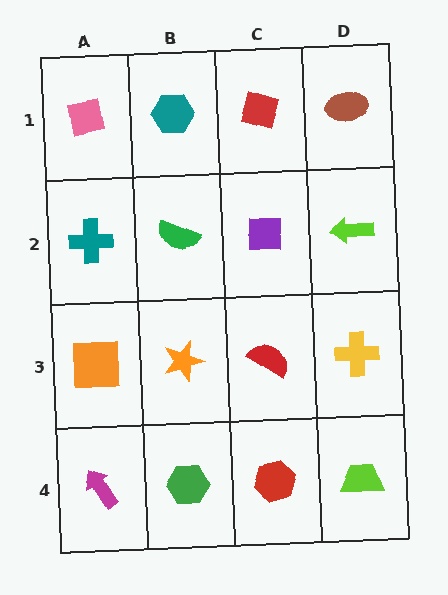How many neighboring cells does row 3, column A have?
3.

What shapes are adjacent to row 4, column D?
A yellow cross (row 3, column D), a red hexagon (row 4, column C).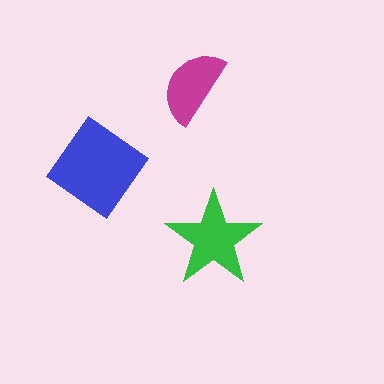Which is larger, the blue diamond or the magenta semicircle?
The blue diamond.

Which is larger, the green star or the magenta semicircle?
The green star.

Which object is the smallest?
The magenta semicircle.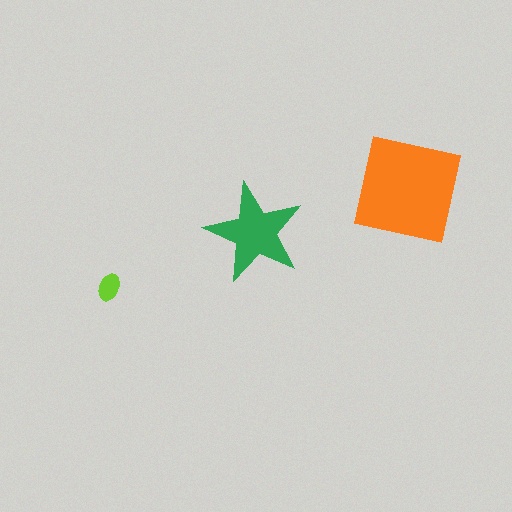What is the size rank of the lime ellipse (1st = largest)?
3rd.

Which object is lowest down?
The lime ellipse is bottommost.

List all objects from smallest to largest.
The lime ellipse, the green star, the orange square.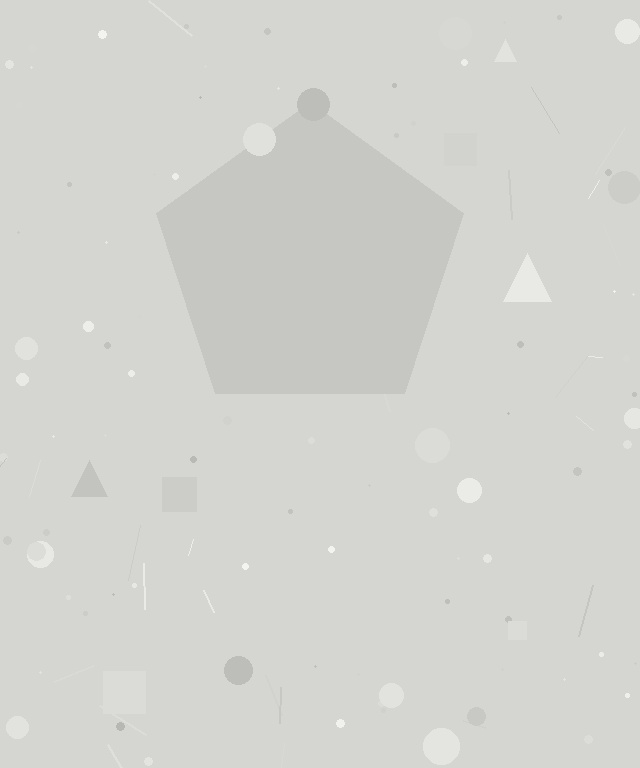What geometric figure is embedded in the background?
A pentagon is embedded in the background.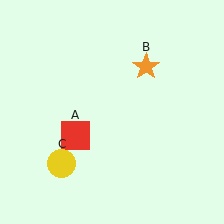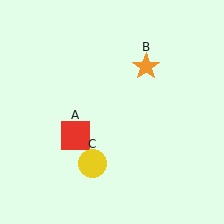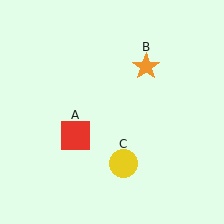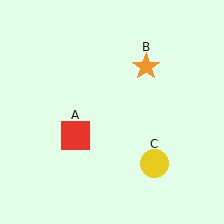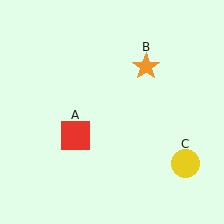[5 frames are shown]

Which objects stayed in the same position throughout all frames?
Red square (object A) and orange star (object B) remained stationary.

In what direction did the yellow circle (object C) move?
The yellow circle (object C) moved right.